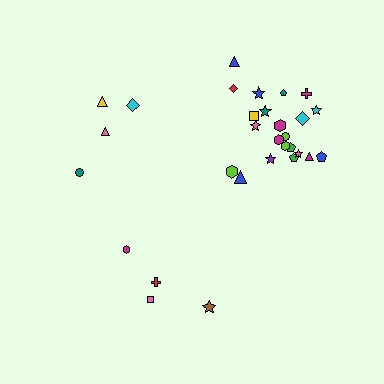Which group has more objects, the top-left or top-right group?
The top-right group.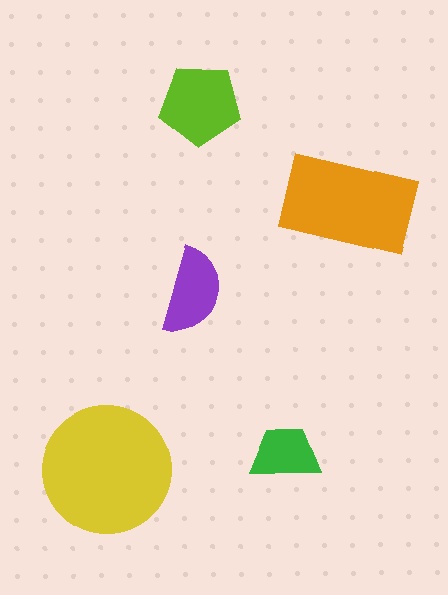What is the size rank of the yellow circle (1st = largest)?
1st.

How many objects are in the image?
There are 5 objects in the image.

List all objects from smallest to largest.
The green trapezoid, the purple semicircle, the lime pentagon, the orange rectangle, the yellow circle.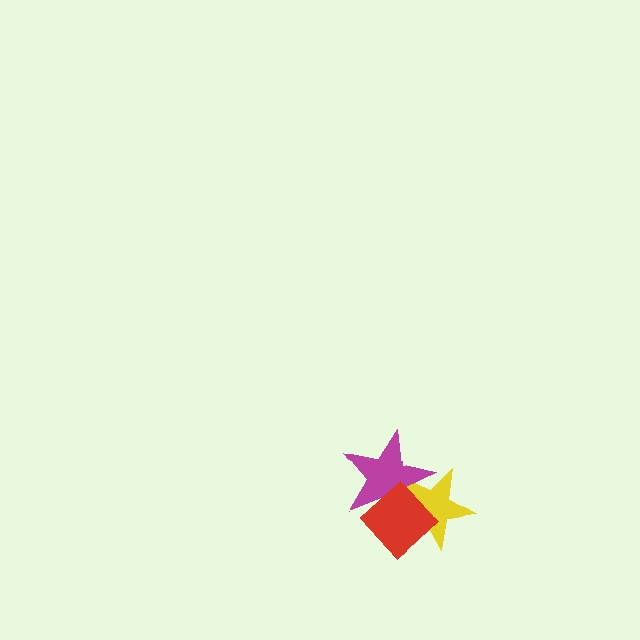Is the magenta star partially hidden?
Yes, it is partially covered by another shape.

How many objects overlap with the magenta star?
2 objects overlap with the magenta star.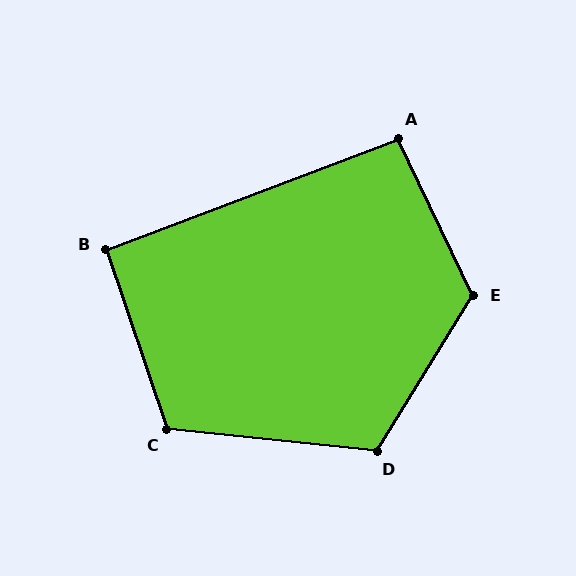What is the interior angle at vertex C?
Approximately 115 degrees (obtuse).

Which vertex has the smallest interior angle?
B, at approximately 92 degrees.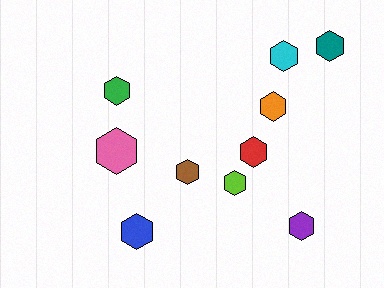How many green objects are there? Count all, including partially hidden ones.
There is 1 green object.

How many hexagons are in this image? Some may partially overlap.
There are 10 hexagons.